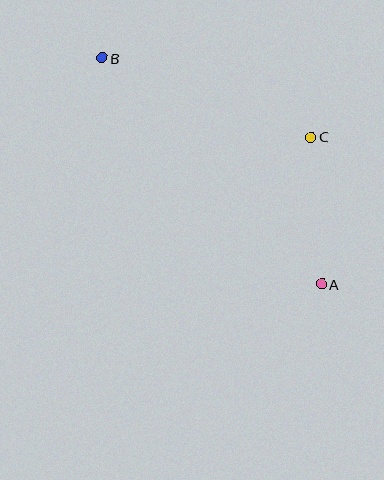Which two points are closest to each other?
Points A and C are closest to each other.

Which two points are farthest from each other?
Points A and B are farthest from each other.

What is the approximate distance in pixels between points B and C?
The distance between B and C is approximately 223 pixels.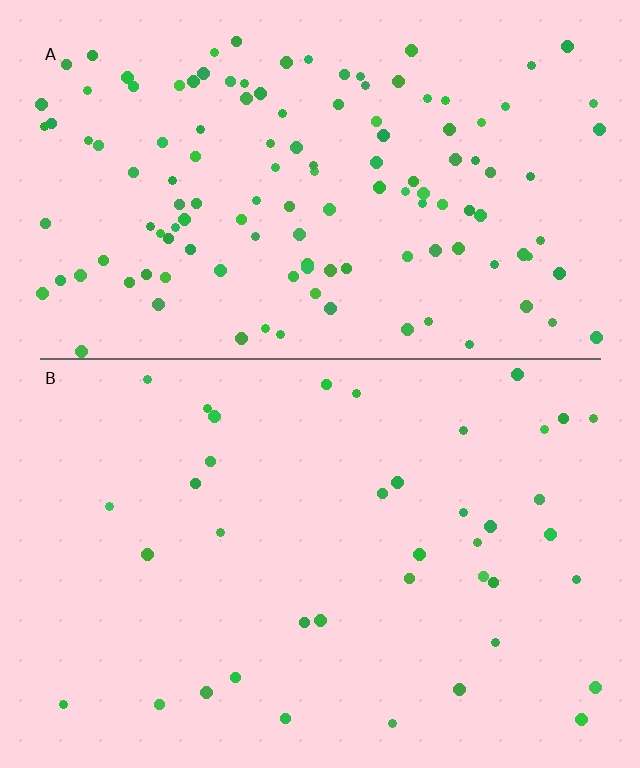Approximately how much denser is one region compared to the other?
Approximately 3.3× — region A over region B.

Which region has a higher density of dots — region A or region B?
A (the top).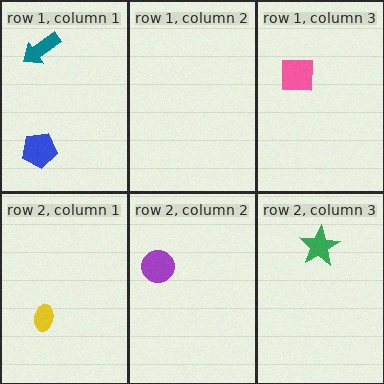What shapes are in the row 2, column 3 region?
The green star.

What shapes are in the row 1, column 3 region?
The pink square.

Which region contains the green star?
The row 2, column 3 region.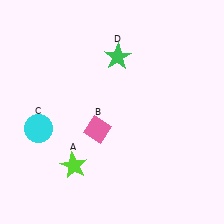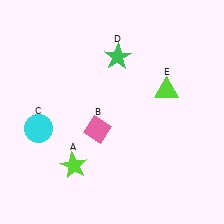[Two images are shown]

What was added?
A lime triangle (E) was added in Image 2.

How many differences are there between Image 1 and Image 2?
There is 1 difference between the two images.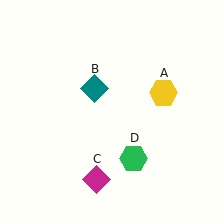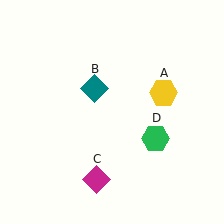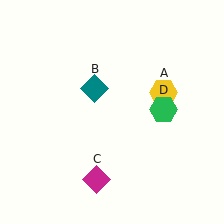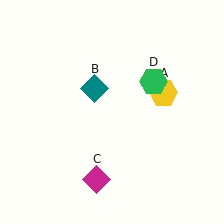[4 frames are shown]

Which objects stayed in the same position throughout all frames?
Yellow hexagon (object A) and teal diamond (object B) and magenta diamond (object C) remained stationary.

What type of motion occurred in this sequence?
The green hexagon (object D) rotated counterclockwise around the center of the scene.